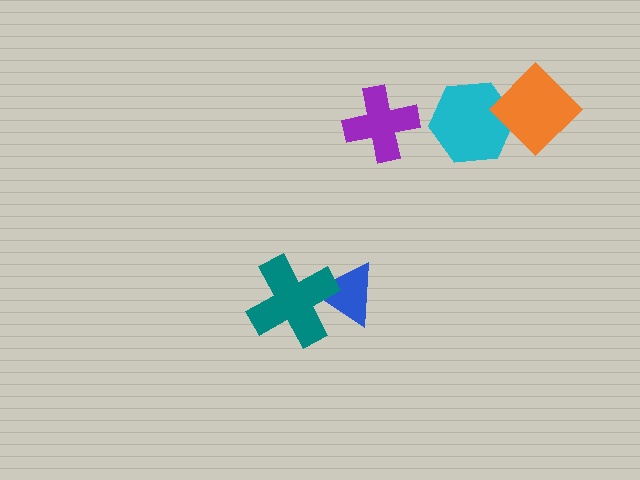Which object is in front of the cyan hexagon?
The orange diamond is in front of the cyan hexagon.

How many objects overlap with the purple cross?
0 objects overlap with the purple cross.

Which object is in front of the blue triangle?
The teal cross is in front of the blue triangle.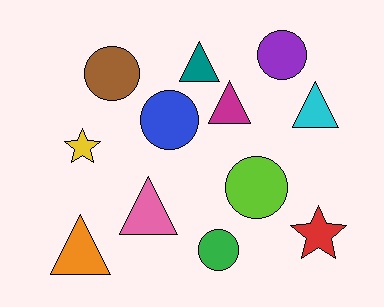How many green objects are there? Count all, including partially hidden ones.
There is 1 green object.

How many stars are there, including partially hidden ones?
There are 2 stars.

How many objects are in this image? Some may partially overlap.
There are 12 objects.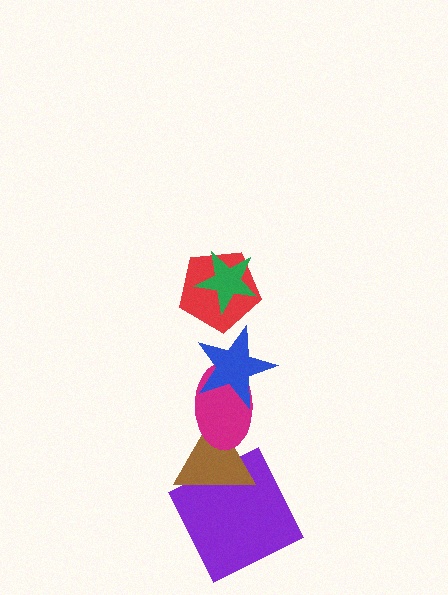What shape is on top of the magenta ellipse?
The blue star is on top of the magenta ellipse.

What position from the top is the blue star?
The blue star is 3rd from the top.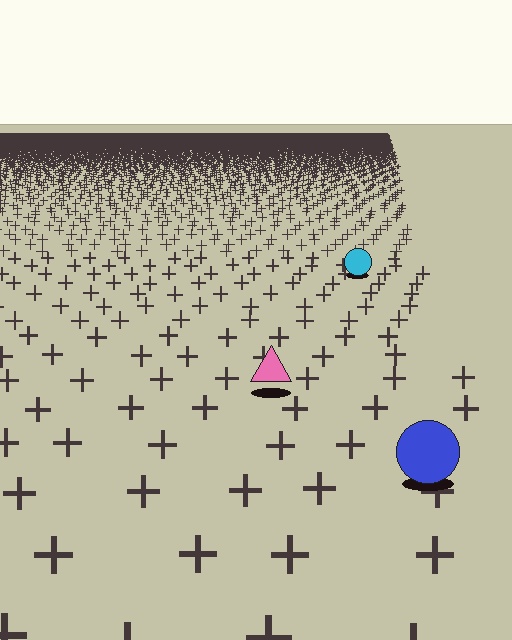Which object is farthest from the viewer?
The cyan circle is farthest from the viewer. It appears smaller and the ground texture around it is denser.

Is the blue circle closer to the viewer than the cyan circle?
Yes. The blue circle is closer — you can tell from the texture gradient: the ground texture is coarser near it.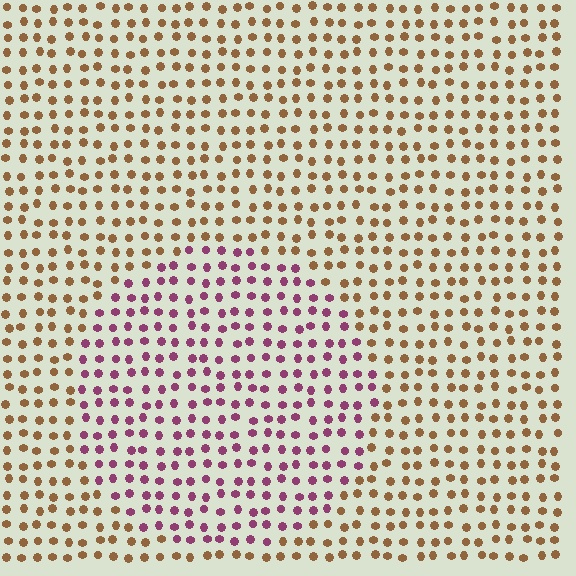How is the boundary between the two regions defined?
The boundary is defined purely by a slight shift in hue (about 66 degrees). Spacing, size, and orientation are identical on both sides.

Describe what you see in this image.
The image is filled with small brown elements in a uniform arrangement. A circle-shaped region is visible where the elements are tinted to a slightly different hue, forming a subtle color boundary.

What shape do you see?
I see a circle.